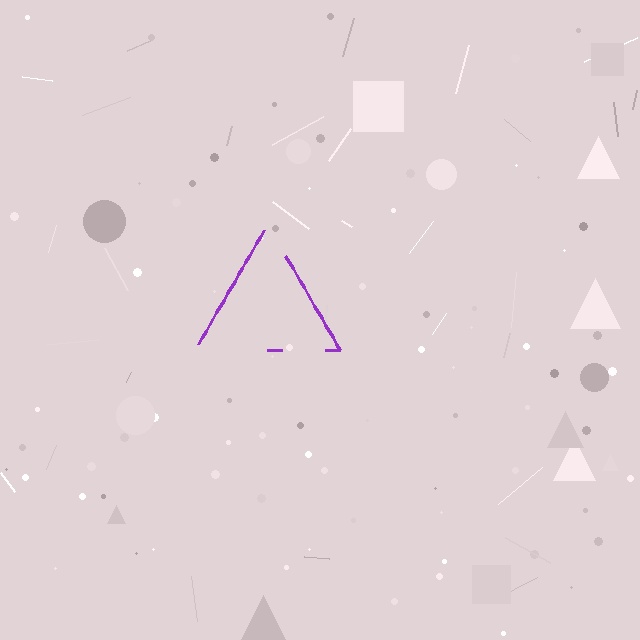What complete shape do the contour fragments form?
The contour fragments form a triangle.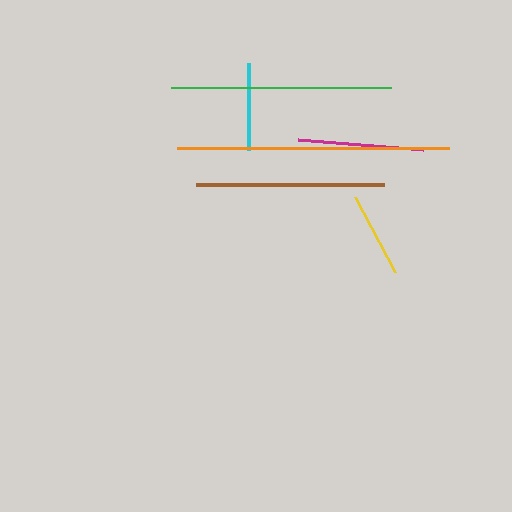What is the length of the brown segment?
The brown segment is approximately 188 pixels long.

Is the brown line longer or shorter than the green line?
The green line is longer than the brown line.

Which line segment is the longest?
The orange line is the longest at approximately 272 pixels.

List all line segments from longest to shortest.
From longest to shortest: orange, green, brown, magenta, cyan, yellow.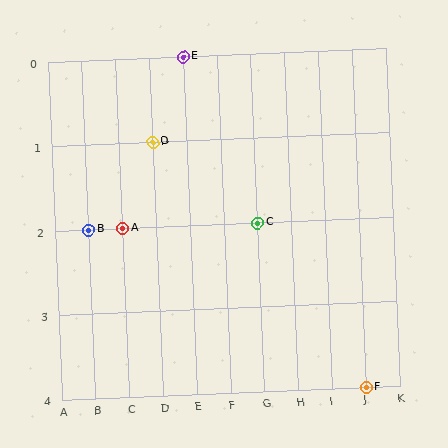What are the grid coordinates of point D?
Point D is at grid coordinates (D, 1).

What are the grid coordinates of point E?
Point E is at grid coordinates (E, 0).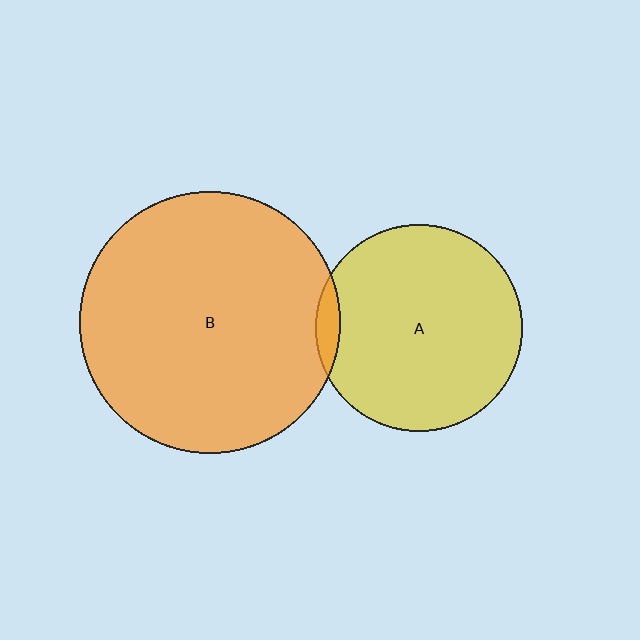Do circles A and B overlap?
Yes.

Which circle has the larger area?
Circle B (orange).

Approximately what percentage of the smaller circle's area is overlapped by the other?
Approximately 5%.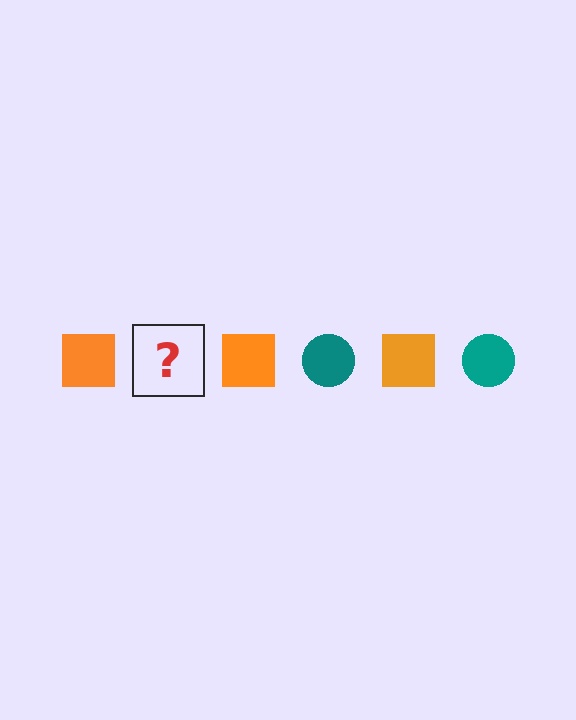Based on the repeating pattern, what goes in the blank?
The blank should be a teal circle.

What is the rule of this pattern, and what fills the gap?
The rule is that the pattern alternates between orange square and teal circle. The gap should be filled with a teal circle.